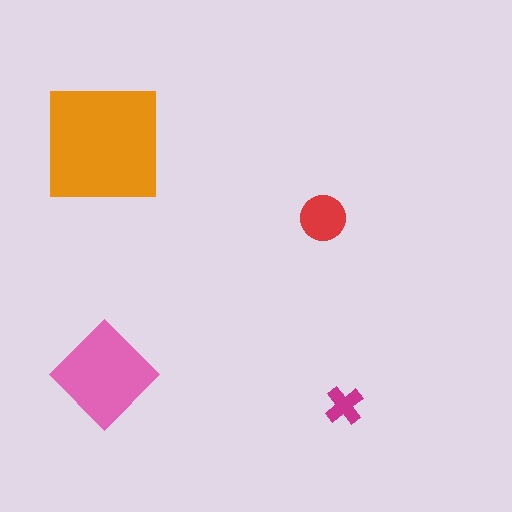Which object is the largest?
The orange square.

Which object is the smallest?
The magenta cross.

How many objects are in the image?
There are 4 objects in the image.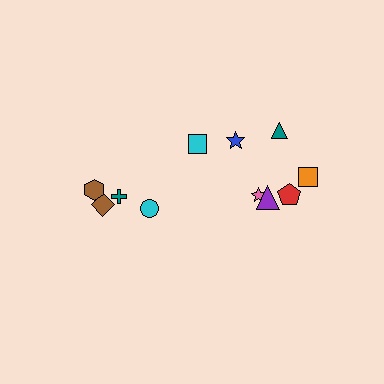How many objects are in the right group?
There are 7 objects.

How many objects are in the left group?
There are 4 objects.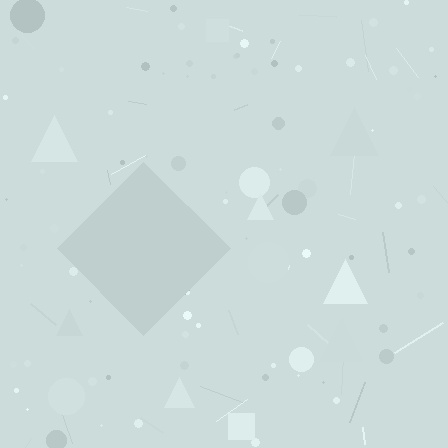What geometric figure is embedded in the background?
A diamond is embedded in the background.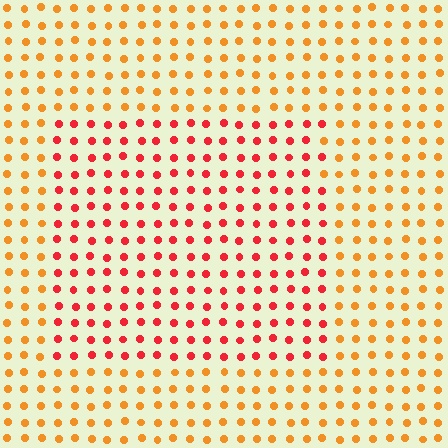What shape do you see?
I see a rectangle.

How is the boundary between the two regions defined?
The boundary is defined purely by a slight shift in hue (about 37 degrees). Spacing, size, and orientation are identical on both sides.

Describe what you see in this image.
The image is filled with small orange elements in a uniform arrangement. A rectangle-shaped region is visible where the elements are tinted to a slightly different hue, forming a subtle color boundary.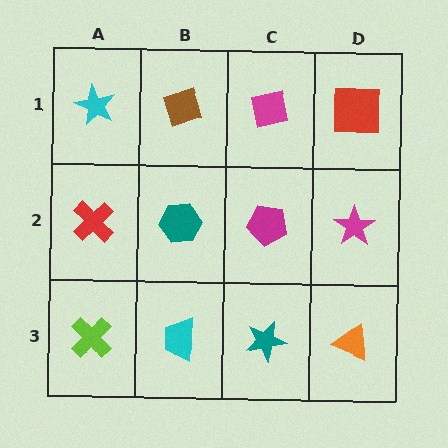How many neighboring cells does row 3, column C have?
3.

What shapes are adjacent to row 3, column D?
A magenta star (row 2, column D), a teal star (row 3, column C).